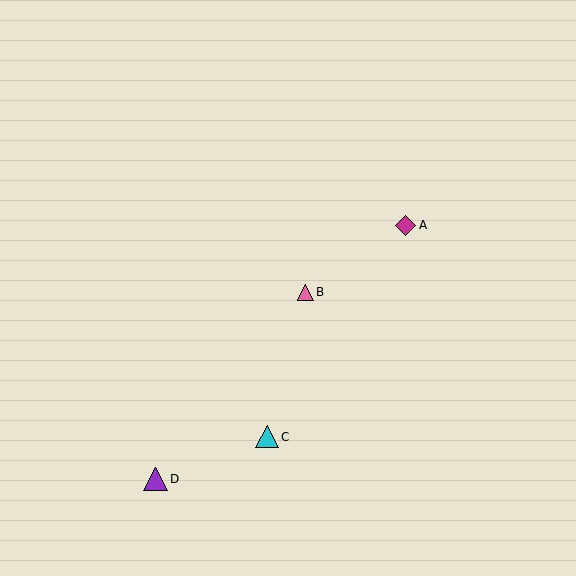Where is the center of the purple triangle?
The center of the purple triangle is at (155, 479).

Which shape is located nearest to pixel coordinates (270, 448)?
The cyan triangle (labeled C) at (267, 437) is nearest to that location.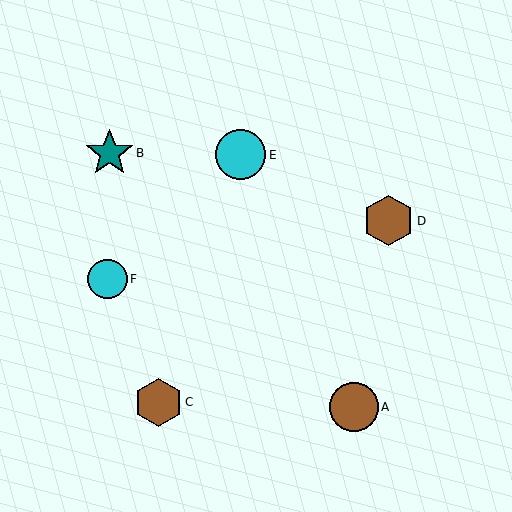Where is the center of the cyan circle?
The center of the cyan circle is at (107, 279).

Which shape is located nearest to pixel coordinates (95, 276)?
The cyan circle (labeled F) at (107, 279) is nearest to that location.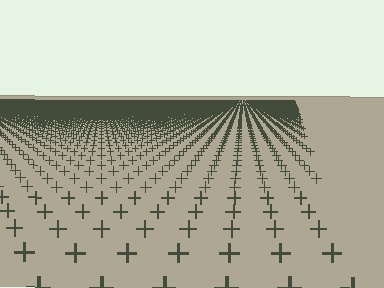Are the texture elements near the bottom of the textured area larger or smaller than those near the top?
Larger. Near the bottom, elements are closer to the viewer and appear at a bigger on-screen size.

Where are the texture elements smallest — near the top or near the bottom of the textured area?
Near the top.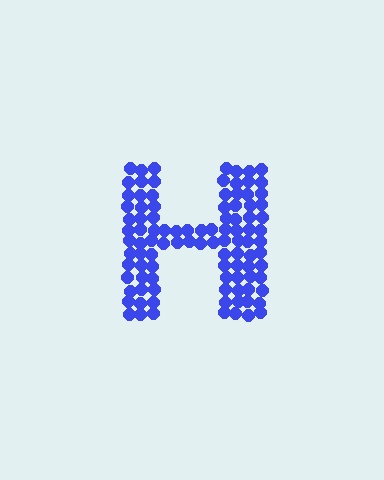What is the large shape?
The large shape is the letter H.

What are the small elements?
The small elements are circles.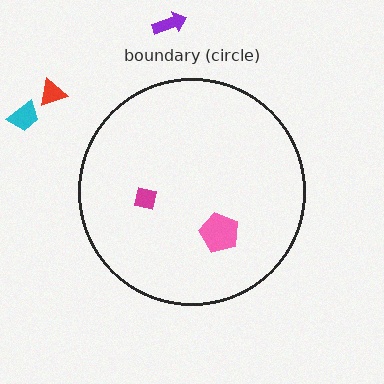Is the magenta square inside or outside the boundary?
Inside.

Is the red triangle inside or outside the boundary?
Outside.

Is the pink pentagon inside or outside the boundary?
Inside.